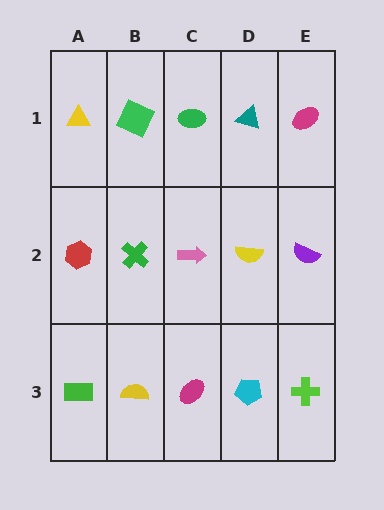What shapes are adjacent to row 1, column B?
A green cross (row 2, column B), a yellow triangle (row 1, column A), a green ellipse (row 1, column C).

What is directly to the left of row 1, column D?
A green ellipse.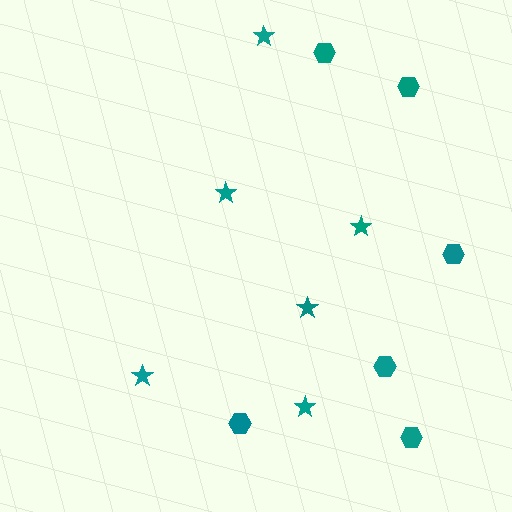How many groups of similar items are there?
There are 2 groups: one group of stars (6) and one group of hexagons (6).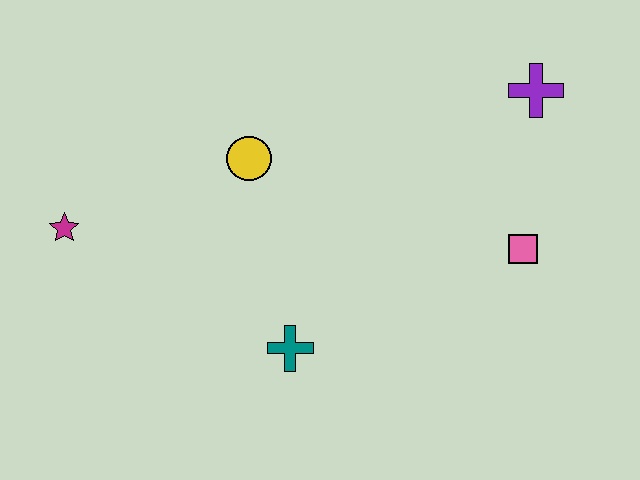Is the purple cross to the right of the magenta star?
Yes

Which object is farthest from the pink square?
The magenta star is farthest from the pink square.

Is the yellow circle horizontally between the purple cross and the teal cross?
No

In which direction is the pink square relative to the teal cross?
The pink square is to the right of the teal cross.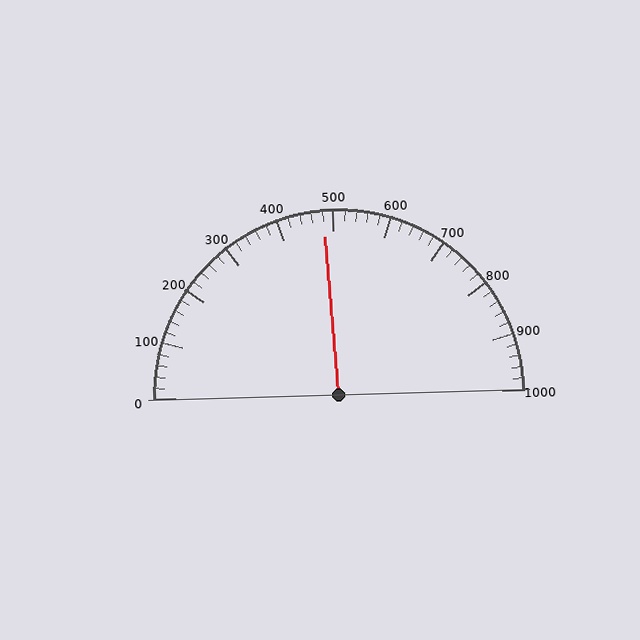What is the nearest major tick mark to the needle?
The nearest major tick mark is 500.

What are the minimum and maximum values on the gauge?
The gauge ranges from 0 to 1000.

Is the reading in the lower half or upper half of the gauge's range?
The reading is in the lower half of the range (0 to 1000).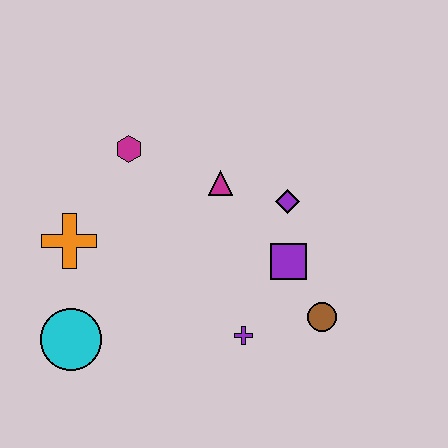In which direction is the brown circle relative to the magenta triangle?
The brown circle is below the magenta triangle.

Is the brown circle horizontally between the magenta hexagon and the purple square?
No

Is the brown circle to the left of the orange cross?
No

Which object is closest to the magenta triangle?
The purple diamond is closest to the magenta triangle.